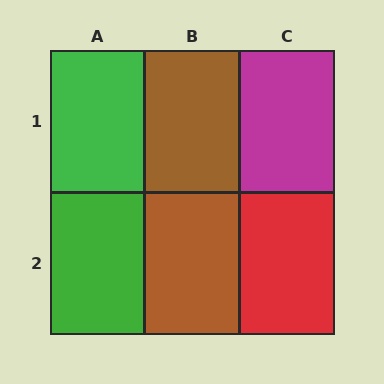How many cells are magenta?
1 cell is magenta.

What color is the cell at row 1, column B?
Brown.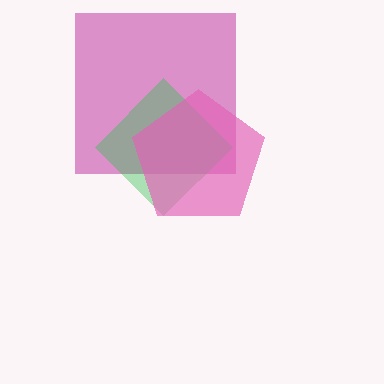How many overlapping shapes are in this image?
There are 3 overlapping shapes in the image.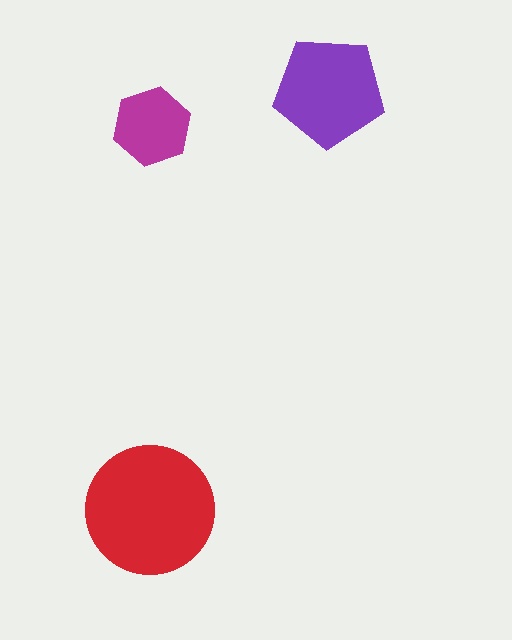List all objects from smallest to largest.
The magenta hexagon, the purple pentagon, the red circle.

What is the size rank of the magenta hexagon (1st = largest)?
3rd.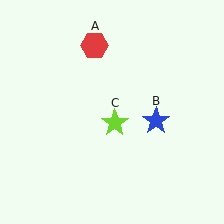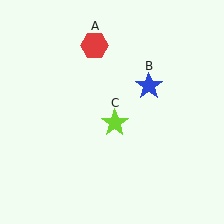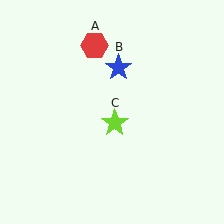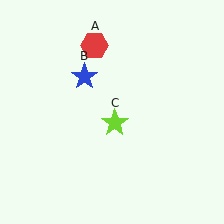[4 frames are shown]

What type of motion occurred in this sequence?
The blue star (object B) rotated counterclockwise around the center of the scene.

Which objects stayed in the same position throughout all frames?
Red hexagon (object A) and lime star (object C) remained stationary.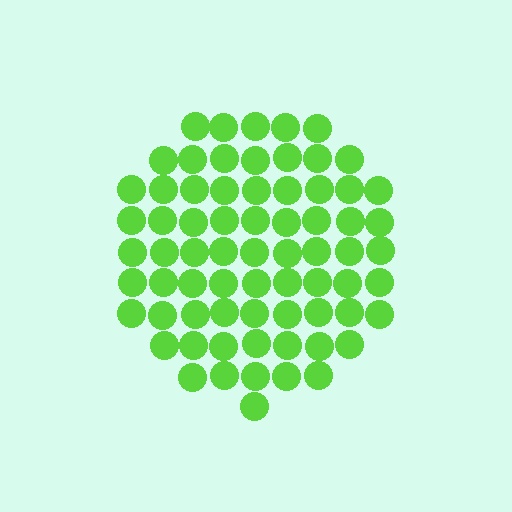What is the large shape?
The large shape is a circle.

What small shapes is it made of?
It is made of small circles.